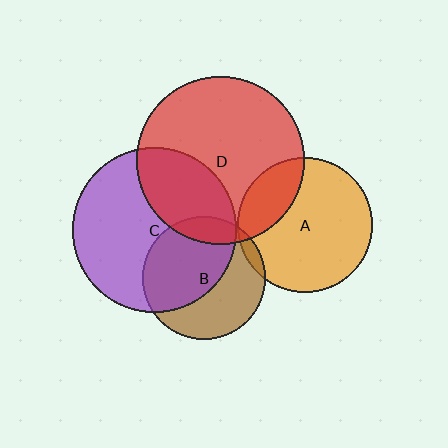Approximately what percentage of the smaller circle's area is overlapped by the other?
Approximately 55%.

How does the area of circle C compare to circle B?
Approximately 1.8 times.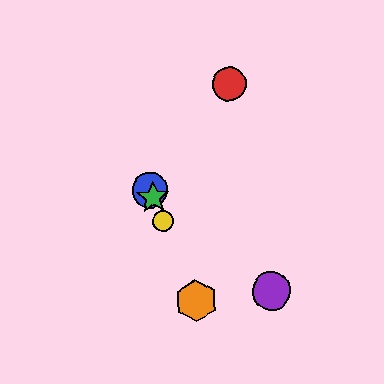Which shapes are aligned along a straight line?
The blue circle, the green star, the yellow circle, the orange hexagon are aligned along a straight line.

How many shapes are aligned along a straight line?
4 shapes (the blue circle, the green star, the yellow circle, the orange hexagon) are aligned along a straight line.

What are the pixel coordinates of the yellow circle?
The yellow circle is at (163, 221).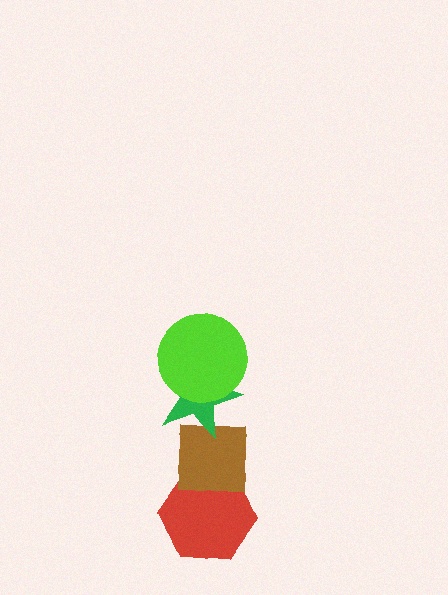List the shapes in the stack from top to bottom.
From top to bottom: the lime circle, the green star, the brown square, the red hexagon.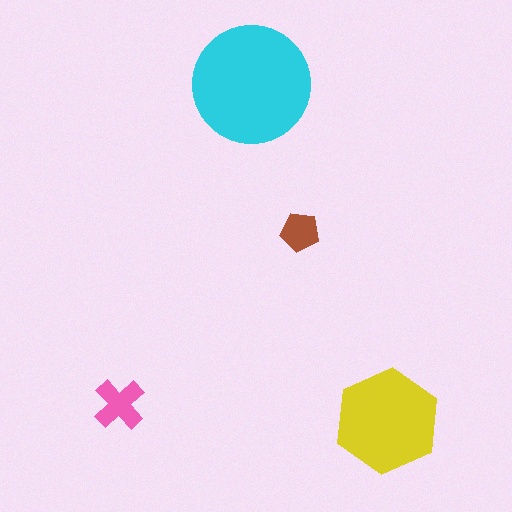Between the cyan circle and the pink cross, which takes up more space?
The cyan circle.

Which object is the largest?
The cyan circle.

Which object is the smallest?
The brown pentagon.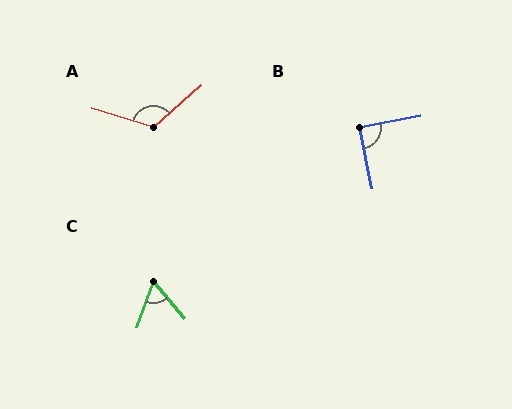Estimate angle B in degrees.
Approximately 89 degrees.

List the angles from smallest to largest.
C (60°), B (89°), A (122°).